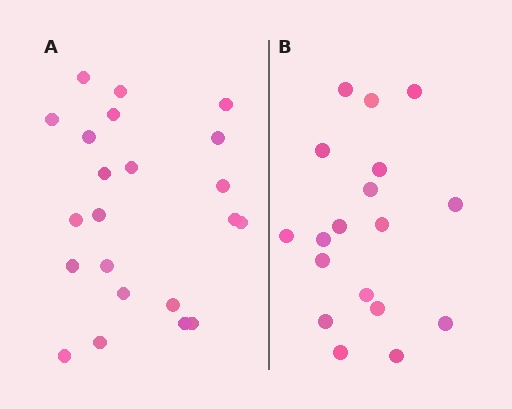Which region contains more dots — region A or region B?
Region A (the left region) has more dots.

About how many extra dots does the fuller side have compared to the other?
Region A has about 4 more dots than region B.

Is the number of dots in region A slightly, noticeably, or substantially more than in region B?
Region A has only slightly more — the two regions are fairly close. The ratio is roughly 1.2 to 1.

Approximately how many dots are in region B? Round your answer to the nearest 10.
About 20 dots. (The exact count is 18, which rounds to 20.)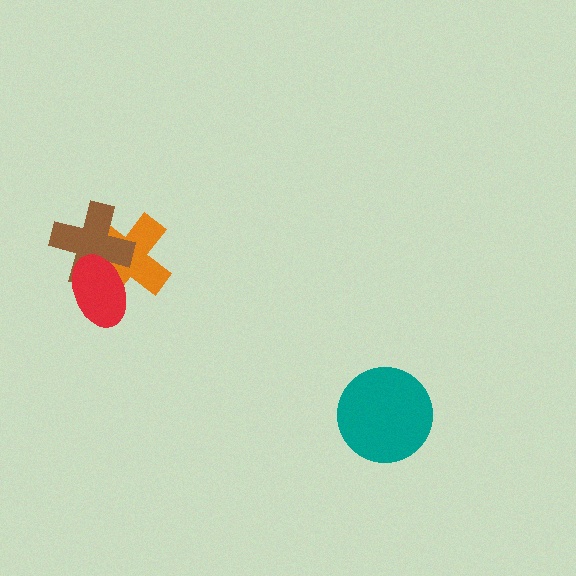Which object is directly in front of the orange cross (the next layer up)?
The brown cross is directly in front of the orange cross.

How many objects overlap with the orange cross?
2 objects overlap with the orange cross.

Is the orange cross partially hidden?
Yes, it is partially covered by another shape.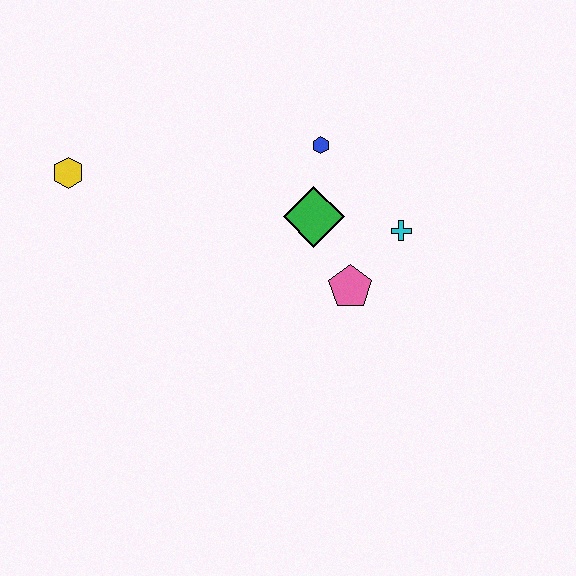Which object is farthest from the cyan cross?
The yellow hexagon is farthest from the cyan cross.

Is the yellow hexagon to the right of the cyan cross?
No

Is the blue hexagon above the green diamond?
Yes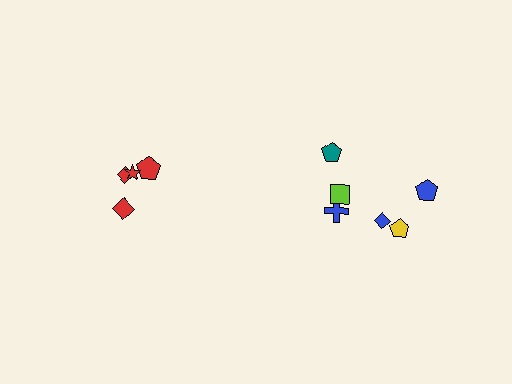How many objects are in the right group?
There are 6 objects.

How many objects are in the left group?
There are 4 objects.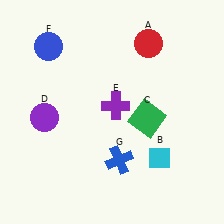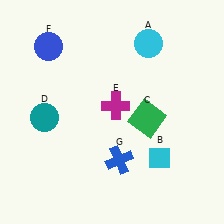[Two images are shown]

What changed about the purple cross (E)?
In Image 1, E is purple. In Image 2, it changed to magenta.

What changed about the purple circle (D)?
In Image 1, D is purple. In Image 2, it changed to teal.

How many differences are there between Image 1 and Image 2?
There are 3 differences between the two images.